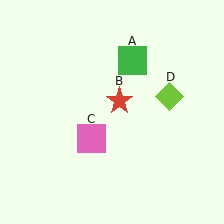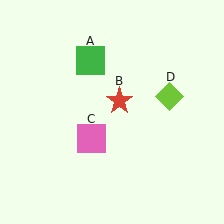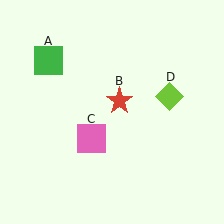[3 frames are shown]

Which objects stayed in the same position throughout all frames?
Red star (object B) and pink square (object C) and lime diamond (object D) remained stationary.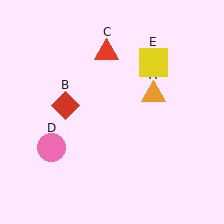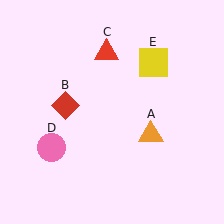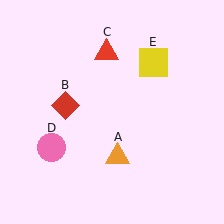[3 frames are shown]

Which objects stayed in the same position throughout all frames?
Red diamond (object B) and red triangle (object C) and pink circle (object D) and yellow square (object E) remained stationary.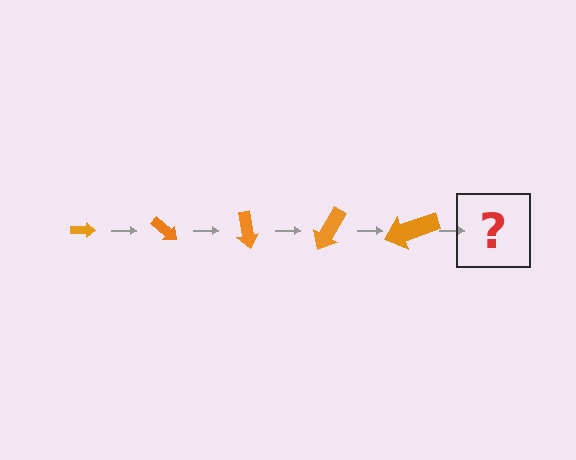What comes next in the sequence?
The next element should be an arrow, larger than the previous one and rotated 200 degrees from the start.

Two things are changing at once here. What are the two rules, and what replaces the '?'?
The two rules are that the arrow grows larger each step and it rotates 40 degrees each step. The '?' should be an arrow, larger than the previous one and rotated 200 degrees from the start.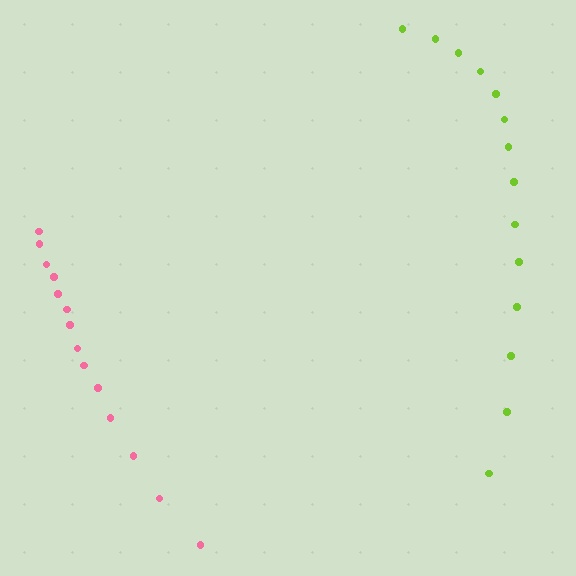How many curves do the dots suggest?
There are 2 distinct paths.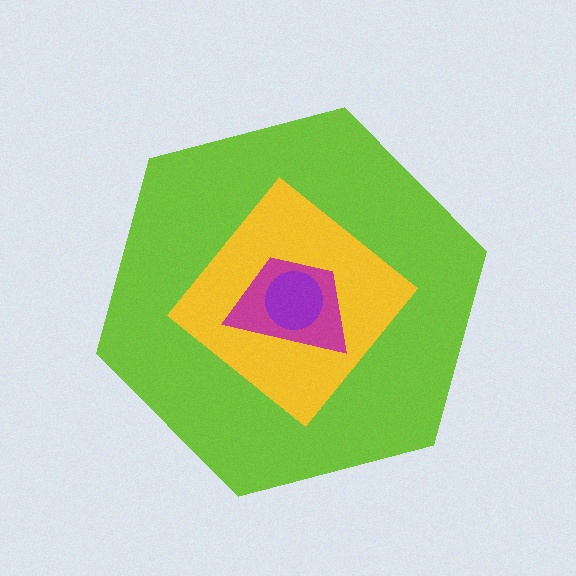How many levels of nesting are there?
4.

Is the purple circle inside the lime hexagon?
Yes.